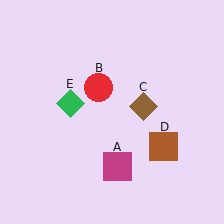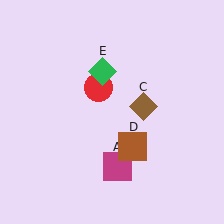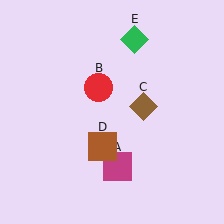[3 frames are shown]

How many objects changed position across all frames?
2 objects changed position: brown square (object D), green diamond (object E).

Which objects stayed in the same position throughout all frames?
Magenta square (object A) and red circle (object B) and brown diamond (object C) remained stationary.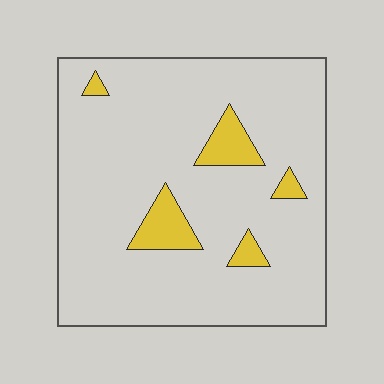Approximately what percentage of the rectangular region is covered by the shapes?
Approximately 10%.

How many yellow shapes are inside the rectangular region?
5.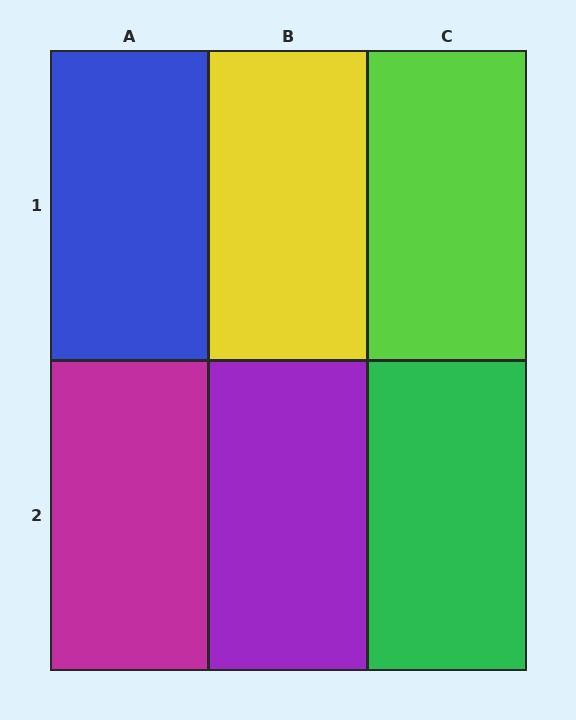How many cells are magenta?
1 cell is magenta.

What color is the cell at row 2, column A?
Magenta.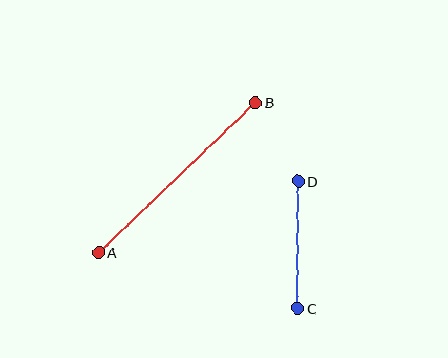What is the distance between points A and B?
The distance is approximately 217 pixels.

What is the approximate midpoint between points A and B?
The midpoint is at approximately (177, 178) pixels.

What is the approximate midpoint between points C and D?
The midpoint is at approximately (298, 245) pixels.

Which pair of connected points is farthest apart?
Points A and B are farthest apart.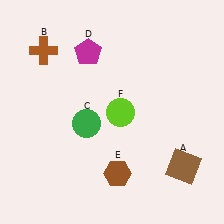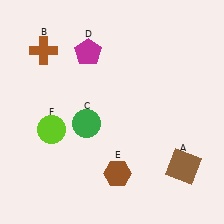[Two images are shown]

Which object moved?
The lime circle (F) moved left.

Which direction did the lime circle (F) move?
The lime circle (F) moved left.